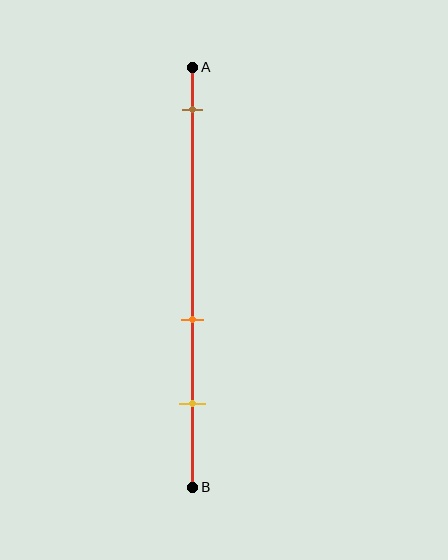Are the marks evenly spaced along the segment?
No, the marks are not evenly spaced.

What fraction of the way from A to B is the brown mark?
The brown mark is approximately 10% (0.1) of the way from A to B.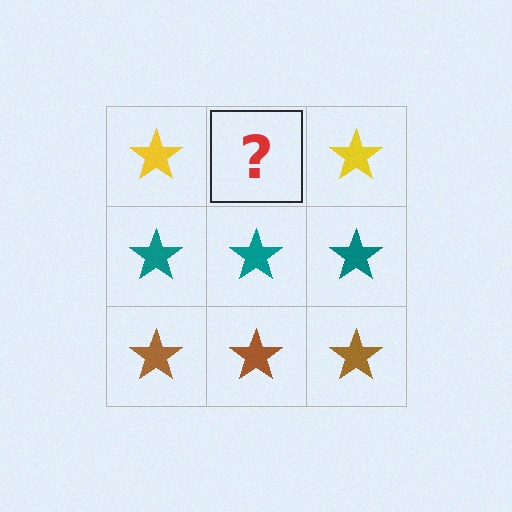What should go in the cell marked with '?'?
The missing cell should contain a yellow star.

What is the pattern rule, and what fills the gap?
The rule is that each row has a consistent color. The gap should be filled with a yellow star.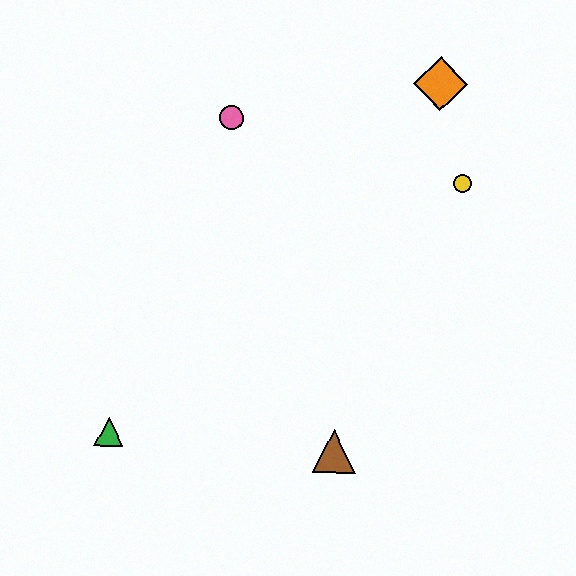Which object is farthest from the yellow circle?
The green triangle is farthest from the yellow circle.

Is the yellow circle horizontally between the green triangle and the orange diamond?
No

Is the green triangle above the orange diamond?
No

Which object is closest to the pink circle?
The orange diamond is closest to the pink circle.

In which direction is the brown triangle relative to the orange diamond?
The brown triangle is below the orange diamond.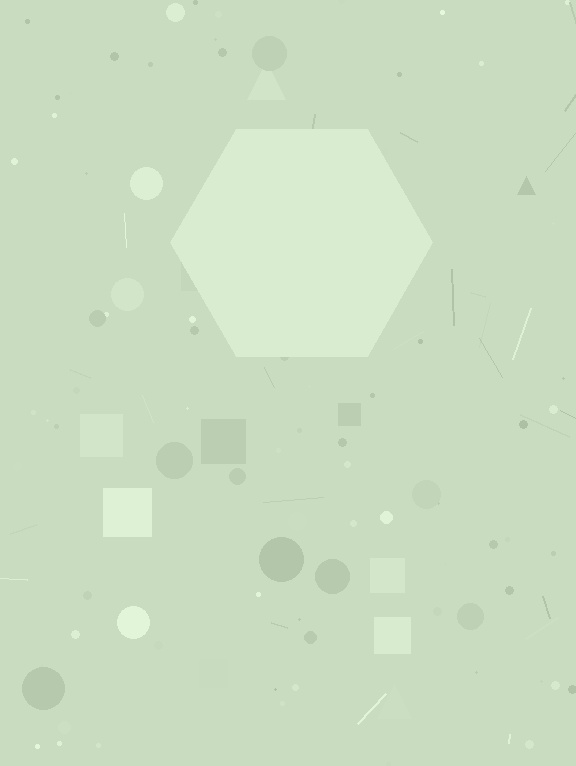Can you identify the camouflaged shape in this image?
The camouflaged shape is a hexagon.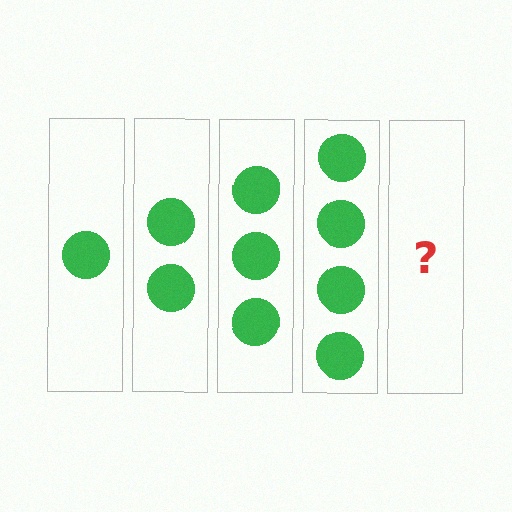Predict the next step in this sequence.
The next step is 5 circles.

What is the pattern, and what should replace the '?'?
The pattern is that each step adds one more circle. The '?' should be 5 circles.